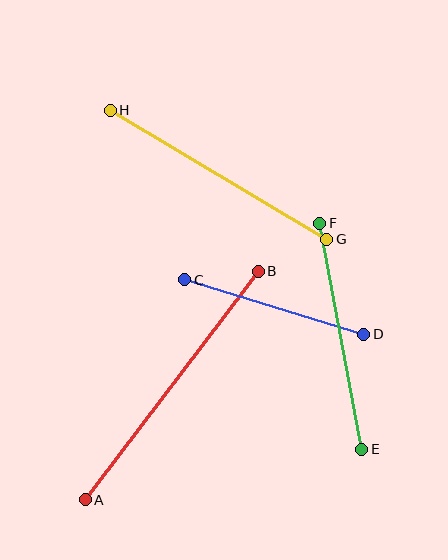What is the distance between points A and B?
The distance is approximately 287 pixels.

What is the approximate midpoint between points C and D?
The midpoint is at approximately (274, 307) pixels.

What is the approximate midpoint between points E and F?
The midpoint is at approximately (341, 336) pixels.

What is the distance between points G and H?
The distance is approximately 252 pixels.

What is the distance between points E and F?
The distance is approximately 230 pixels.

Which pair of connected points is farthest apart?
Points A and B are farthest apart.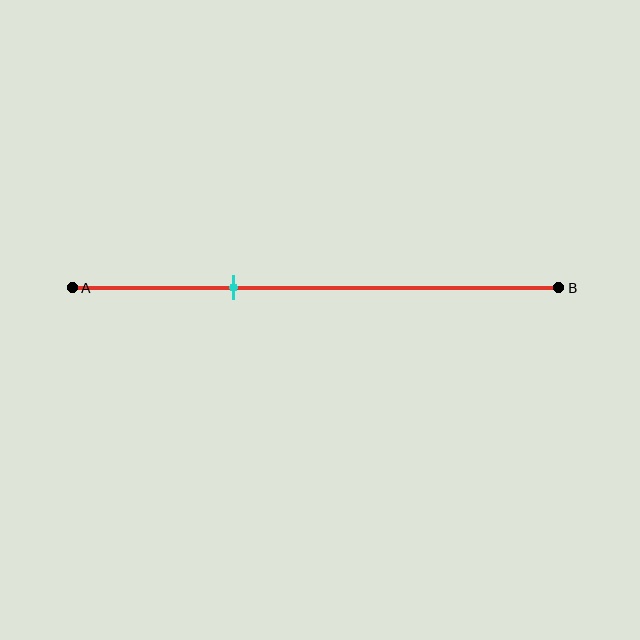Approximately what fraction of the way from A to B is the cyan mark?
The cyan mark is approximately 35% of the way from A to B.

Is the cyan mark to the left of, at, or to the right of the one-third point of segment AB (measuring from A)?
The cyan mark is approximately at the one-third point of segment AB.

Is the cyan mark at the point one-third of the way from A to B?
Yes, the mark is approximately at the one-third point.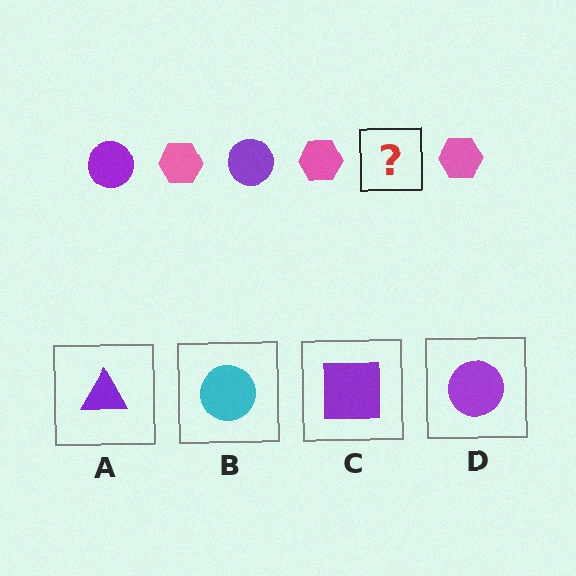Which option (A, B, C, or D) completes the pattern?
D.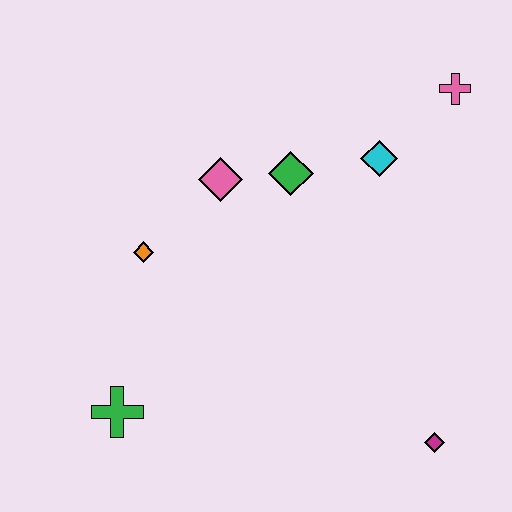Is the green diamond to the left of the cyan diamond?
Yes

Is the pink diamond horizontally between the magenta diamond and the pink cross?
No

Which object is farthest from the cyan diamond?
The green cross is farthest from the cyan diamond.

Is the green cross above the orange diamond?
No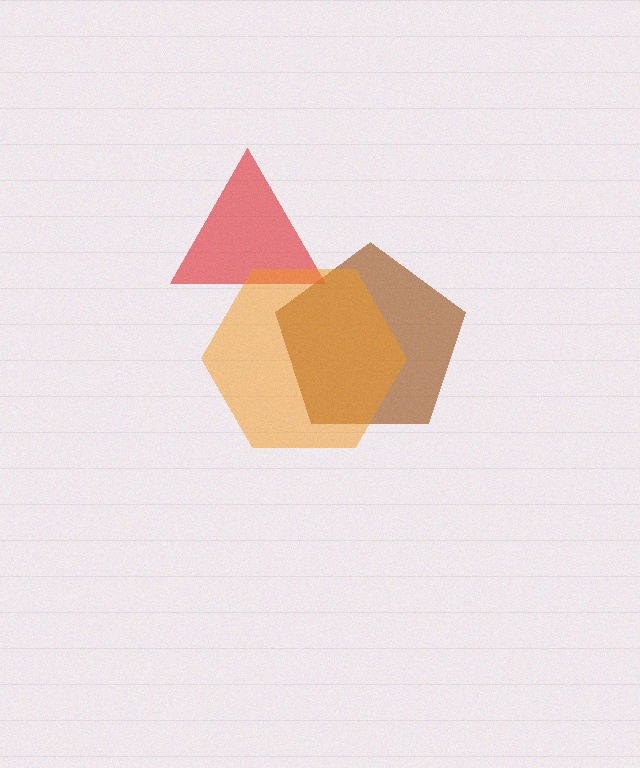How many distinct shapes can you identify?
There are 3 distinct shapes: a brown pentagon, a red triangle, an orange hexagon.